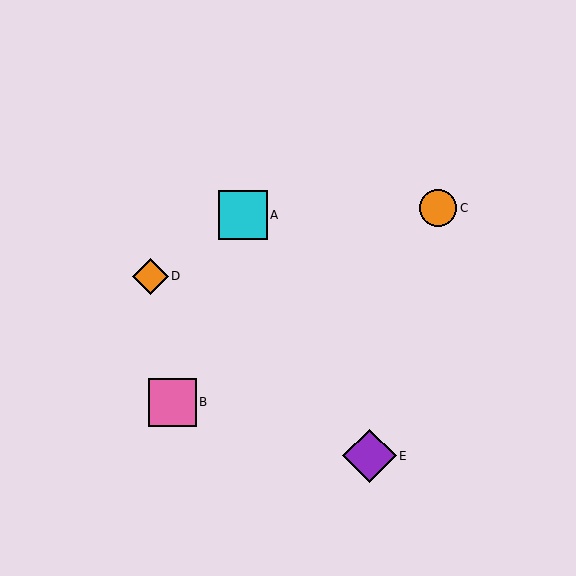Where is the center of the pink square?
The center of the pink square is at (172, 402).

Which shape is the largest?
The purple diamond (labeled E) is the largest.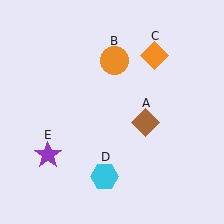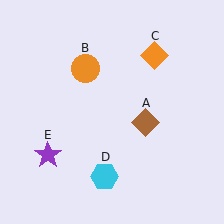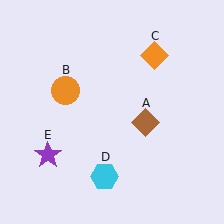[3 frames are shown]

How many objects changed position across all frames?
1 object changed position: orange circle (object B).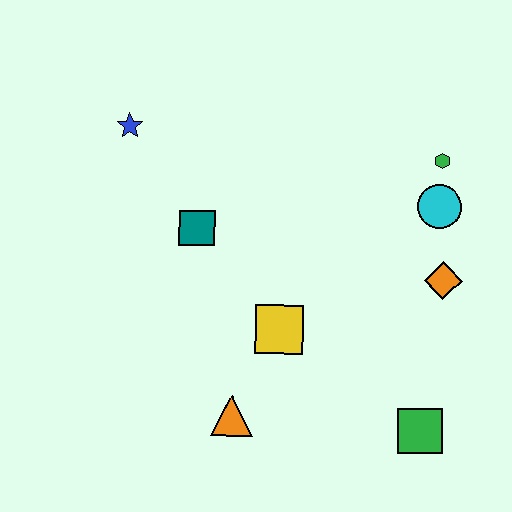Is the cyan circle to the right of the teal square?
Yes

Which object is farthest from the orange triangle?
The green hexagon is farthest from the orange triangle.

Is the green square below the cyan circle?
Yes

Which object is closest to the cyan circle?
The green hexagon is closest to the cyan circle.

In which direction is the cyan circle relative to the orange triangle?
The cyan circle is above the orange triangle.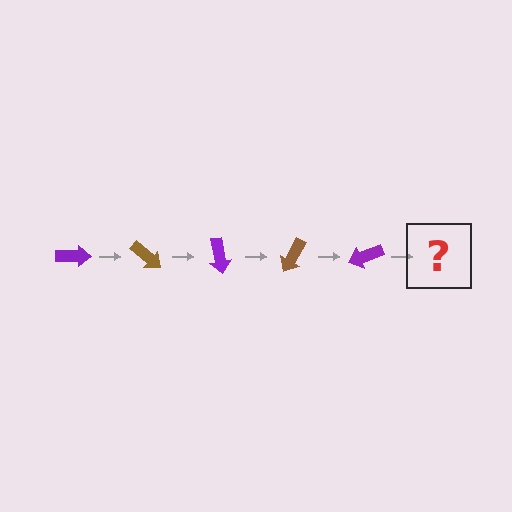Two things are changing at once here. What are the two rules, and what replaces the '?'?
The two rules are that it rotates 40 degrees each step and the color cycles through purple and brown. The '?' should be a brown arrow, rotated 200 degrees from the start.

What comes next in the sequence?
The next element should be a brown arrow, rotated 200 degrees from the start.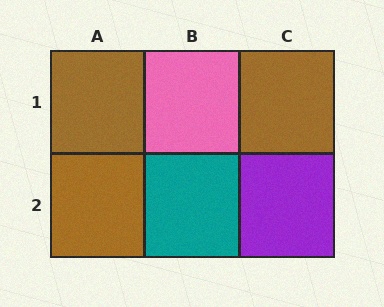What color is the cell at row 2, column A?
Brown.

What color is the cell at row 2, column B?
Teal.